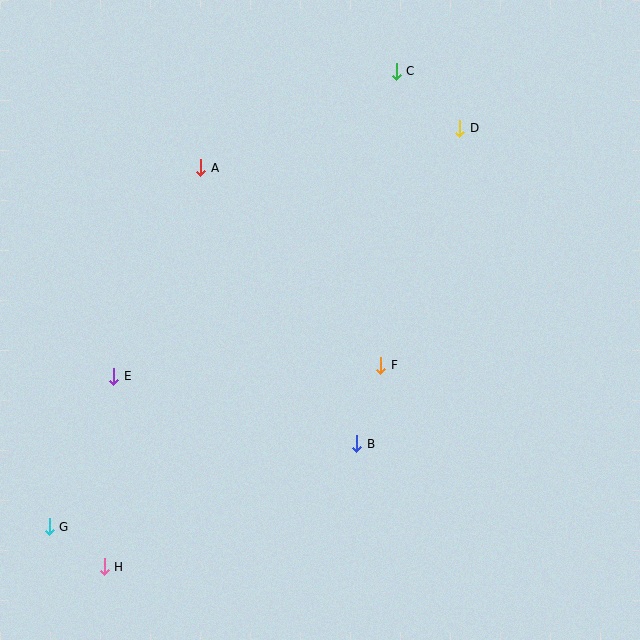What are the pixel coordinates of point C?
Point C is at (396, 71).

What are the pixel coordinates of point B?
Point B is at (357, 444).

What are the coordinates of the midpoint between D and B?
The midpoint between D and B is at (408, 286).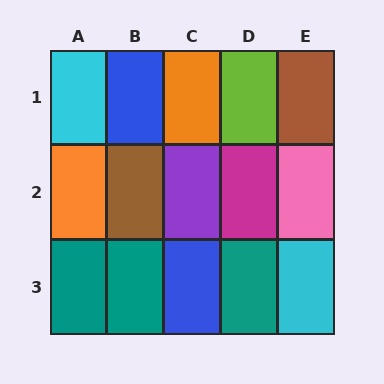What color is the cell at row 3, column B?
Teal.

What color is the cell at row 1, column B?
Blue.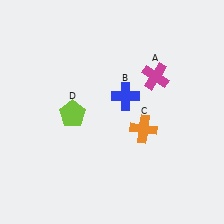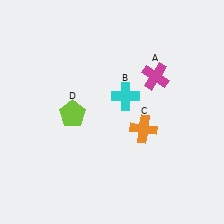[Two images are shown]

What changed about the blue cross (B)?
In Image 1, B is blue. In Image 2, it changed to cyan.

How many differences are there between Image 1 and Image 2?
There is 1 difference between the two images.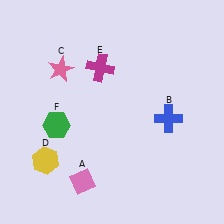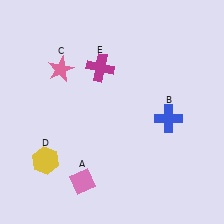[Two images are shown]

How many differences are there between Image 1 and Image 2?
There is 1 difference between the two images.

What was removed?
The green hexagon (F) was removed in Image 2.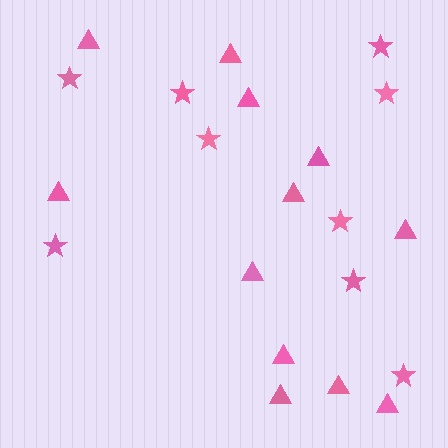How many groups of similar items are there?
There are 2 groups: one group of triangles (12) and one group of stars (9).